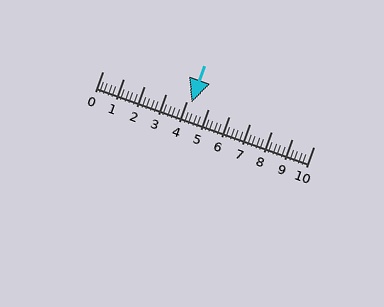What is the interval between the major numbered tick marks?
The major tick marks are spaced 1 units apart.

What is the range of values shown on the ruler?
The ruler shows values from 0 to 10.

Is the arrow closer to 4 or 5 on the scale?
The arrow is closer to 4.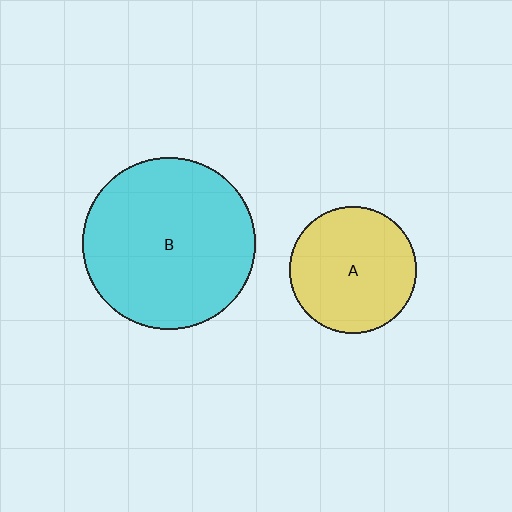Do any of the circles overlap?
No, none of the circles overlap.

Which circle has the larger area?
Circle B (cyan).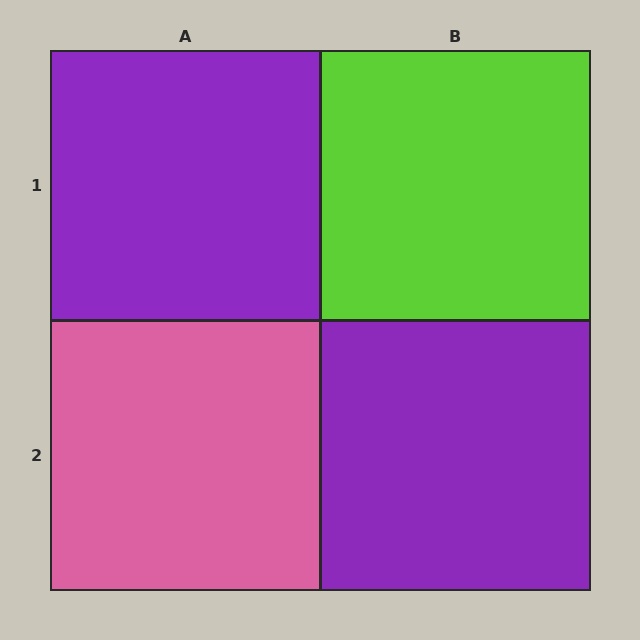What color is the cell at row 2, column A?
Pink.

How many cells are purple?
2 cells are purple.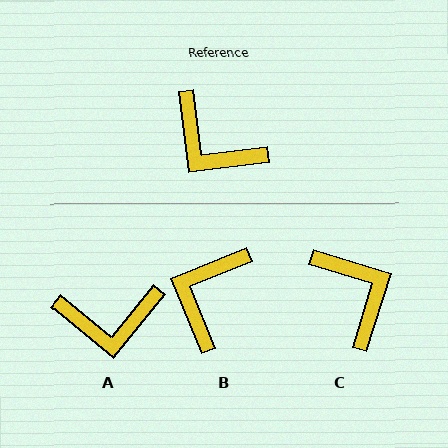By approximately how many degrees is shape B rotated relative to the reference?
Approximately 75 degrees clockwise.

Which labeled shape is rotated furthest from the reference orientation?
C, about 155 degrees away.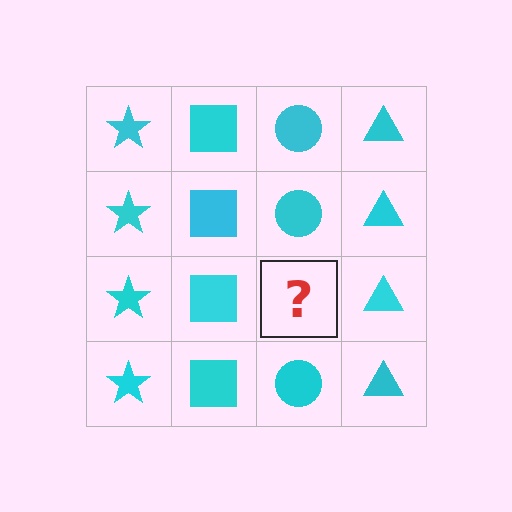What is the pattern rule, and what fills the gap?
The rule is that each column has a consistent shape. The gap should be filled with a cyan circle.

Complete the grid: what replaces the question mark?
The question mark should be replaced with a cyan circle.